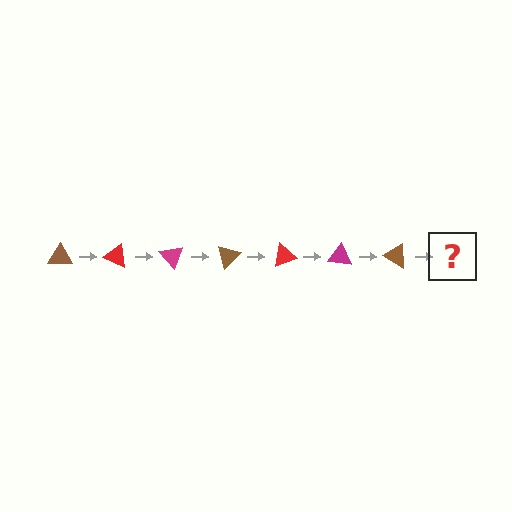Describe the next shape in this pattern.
It should be a red triangle, rotated 175 degrees from the start.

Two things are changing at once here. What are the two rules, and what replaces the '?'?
The two rules are that it rotates 25 degrees each step and the color cycles through brown, red, and magenta. The '?' should be a red triangle, rotated 175 degrees from the start.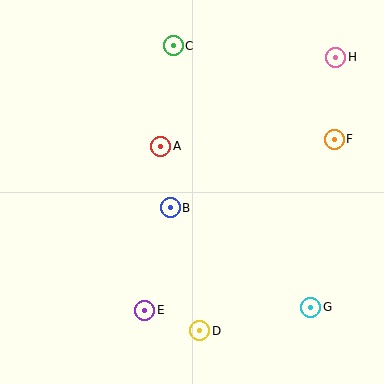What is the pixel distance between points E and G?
The distance between E and G is 166 pixels.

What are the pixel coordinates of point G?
Point G is at (311, 307).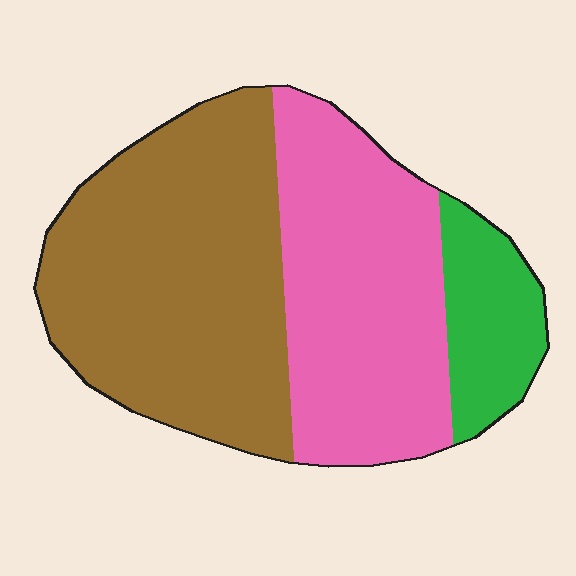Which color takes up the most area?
Brown, at roughly 50%.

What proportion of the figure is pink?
Pink covers 38% of the figure.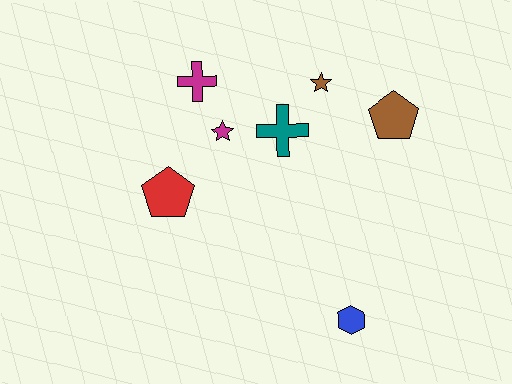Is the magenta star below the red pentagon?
No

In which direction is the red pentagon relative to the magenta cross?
The red pentagon is below the magenta cross.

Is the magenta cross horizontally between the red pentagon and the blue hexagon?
Yes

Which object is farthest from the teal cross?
The blue hexagon is farthest from the teal cross.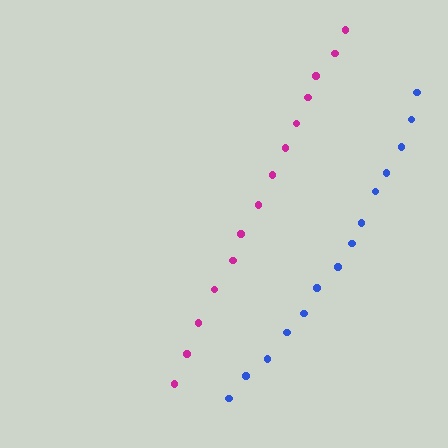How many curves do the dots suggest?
There are 2 distinct paths.